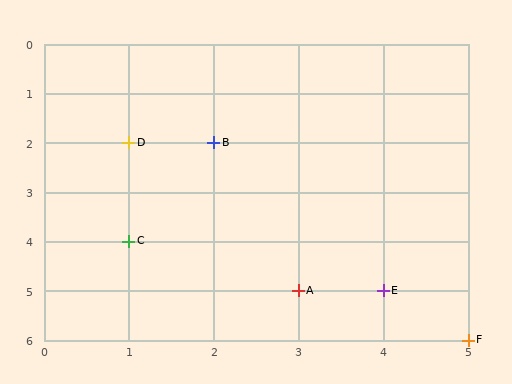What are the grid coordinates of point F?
Point F is at grid coordinates (5, 6).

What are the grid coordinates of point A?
Point A is at grid coordinates (3, 5).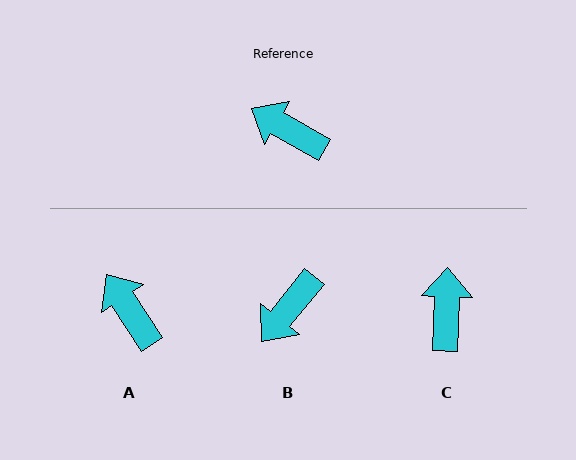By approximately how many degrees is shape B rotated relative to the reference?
Approximately 81 degrees counter-clockwise.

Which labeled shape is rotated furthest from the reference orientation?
B, about 81 degrees away.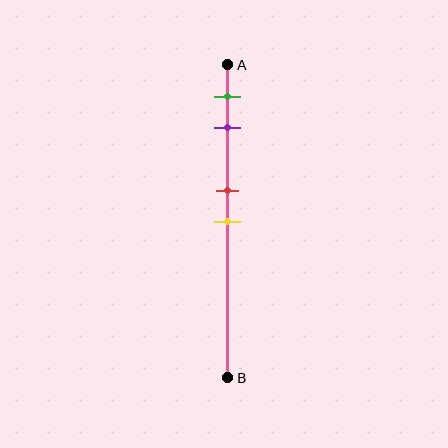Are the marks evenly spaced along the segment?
No, the marks are not evenly spaced.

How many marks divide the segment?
There are 4 marks dividing the segment.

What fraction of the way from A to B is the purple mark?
The purple mark is approximately 20% (0.2) of the way from A to B.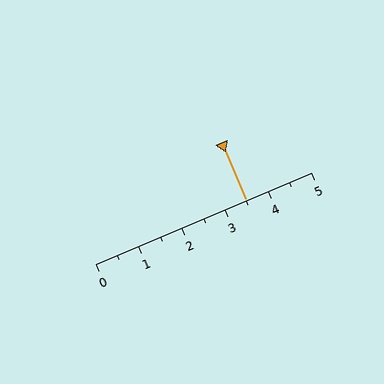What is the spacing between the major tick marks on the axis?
The major ticks are spaced 1 apart.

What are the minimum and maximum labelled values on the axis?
The axis runs from 0 to 5.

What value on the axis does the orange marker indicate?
The marker indicates approximately 3.5.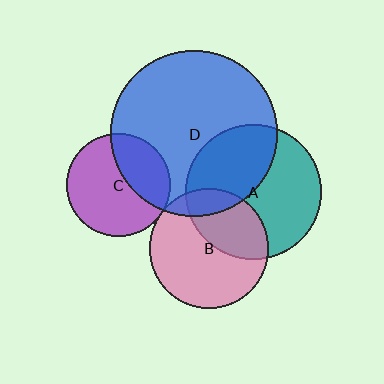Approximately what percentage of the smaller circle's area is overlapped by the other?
Approximately 15%.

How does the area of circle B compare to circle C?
Approximately 1.3 times.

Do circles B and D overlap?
Yes.